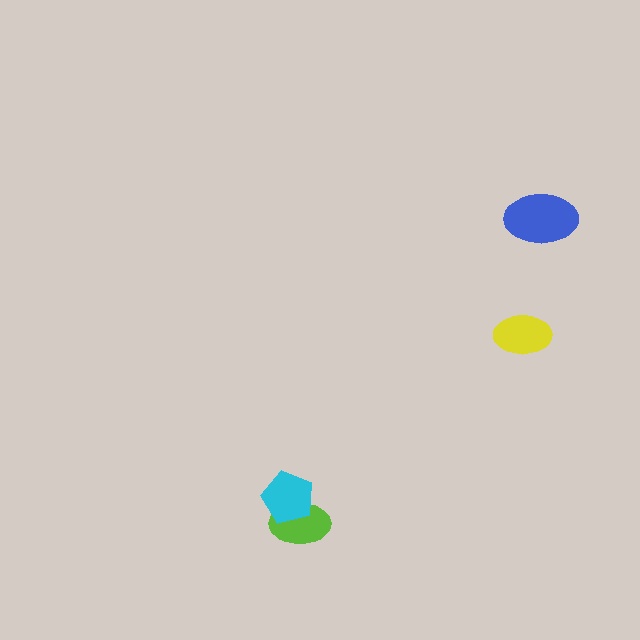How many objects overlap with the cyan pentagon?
1 object overlaps with the cyan pentagon.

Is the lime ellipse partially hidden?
Yes, it is partially covered by another shape.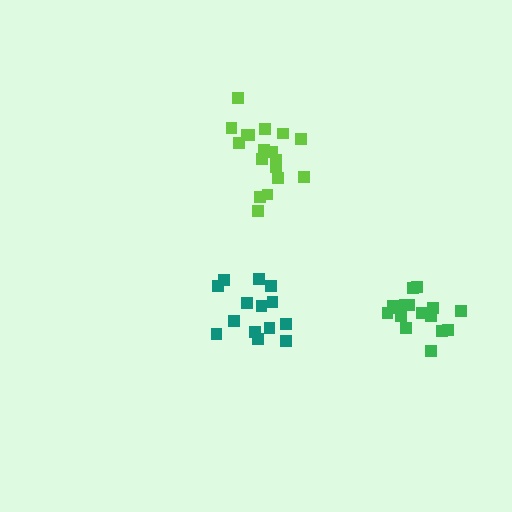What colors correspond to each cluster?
The clusters are colored: lime, green, teal.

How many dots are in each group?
Group 1: 18 dots, Group 2: 16 dots, Group 3: 14 dots (48 total).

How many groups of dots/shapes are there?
There are 3 groups.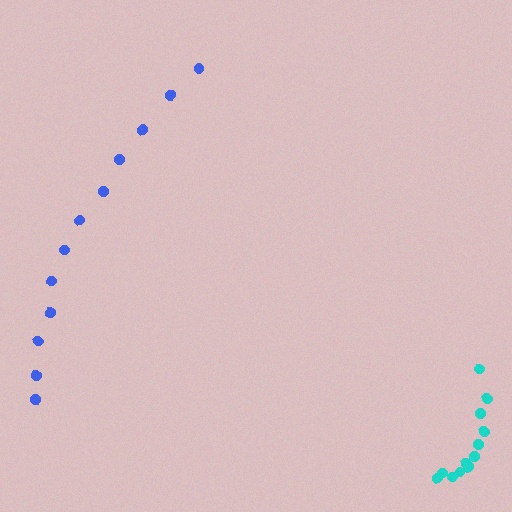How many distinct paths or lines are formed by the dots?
There are 2 distinct paths.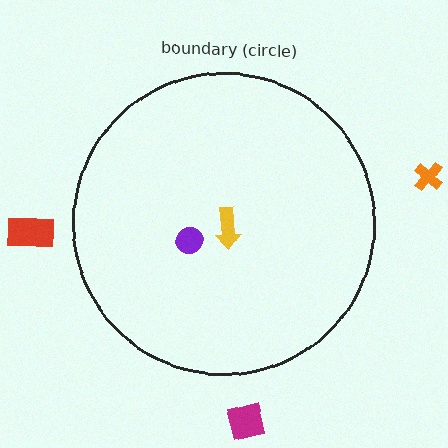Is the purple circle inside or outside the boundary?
Inside.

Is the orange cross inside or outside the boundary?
Outside.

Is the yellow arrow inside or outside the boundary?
Inside.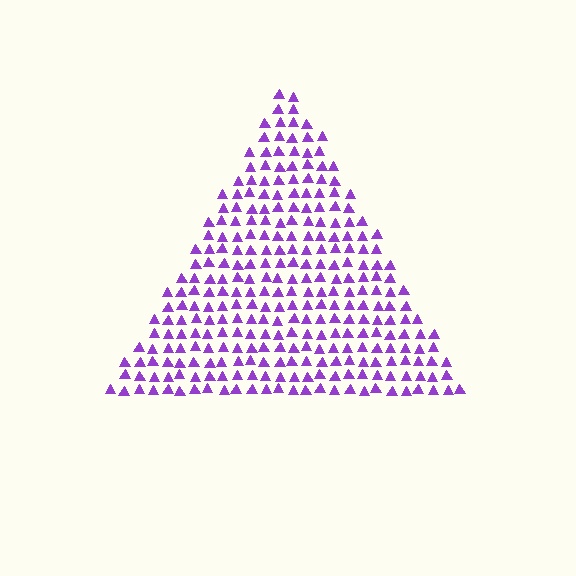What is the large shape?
The large shape is a triangle.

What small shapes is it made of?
It is made of small triangles.